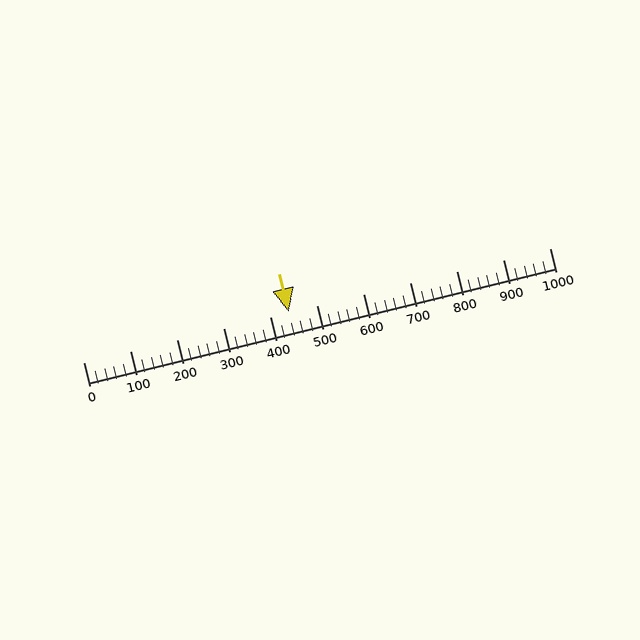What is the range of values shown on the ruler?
The ruler shows values from 0 to 1000.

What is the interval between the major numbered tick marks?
The major tick marks are spaced 100 units apart.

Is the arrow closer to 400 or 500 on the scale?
The arrow is closer to 400.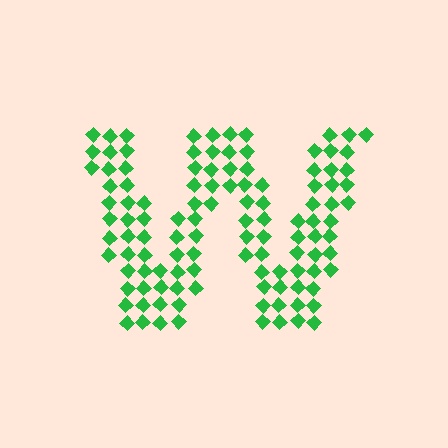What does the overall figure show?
The overall figure shows the letter W.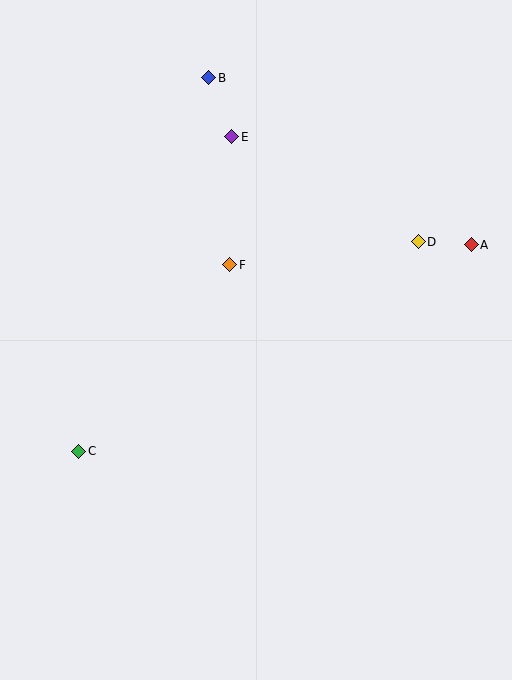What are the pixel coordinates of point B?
Point B is at (209, 78).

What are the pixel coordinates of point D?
Point D is at (418, 242).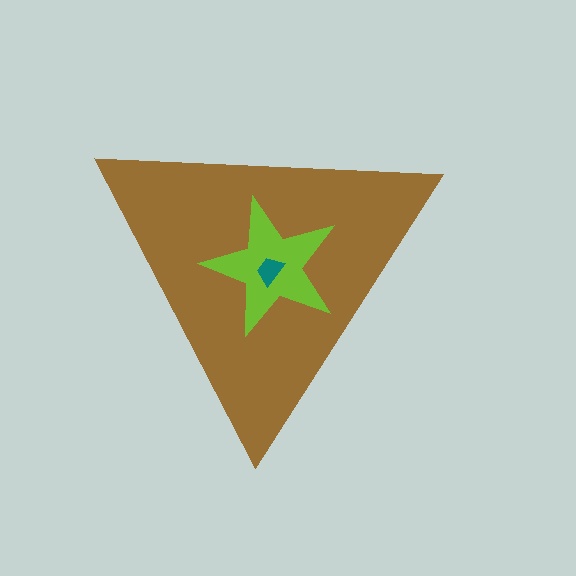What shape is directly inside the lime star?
The teal trapezoid.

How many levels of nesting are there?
3.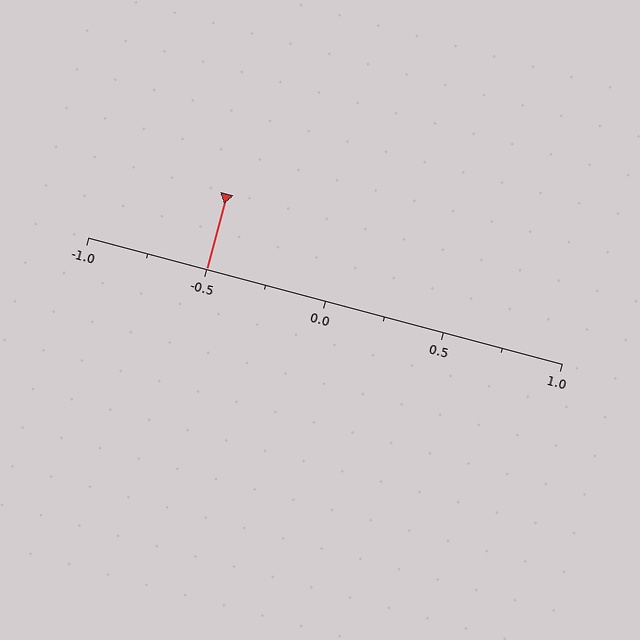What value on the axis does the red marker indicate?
The marker indicates approximately -0.5.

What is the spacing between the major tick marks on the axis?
The major ticks are spaced 0.5 apart.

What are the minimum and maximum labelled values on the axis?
The axis runs from -1.0 to 1.0.